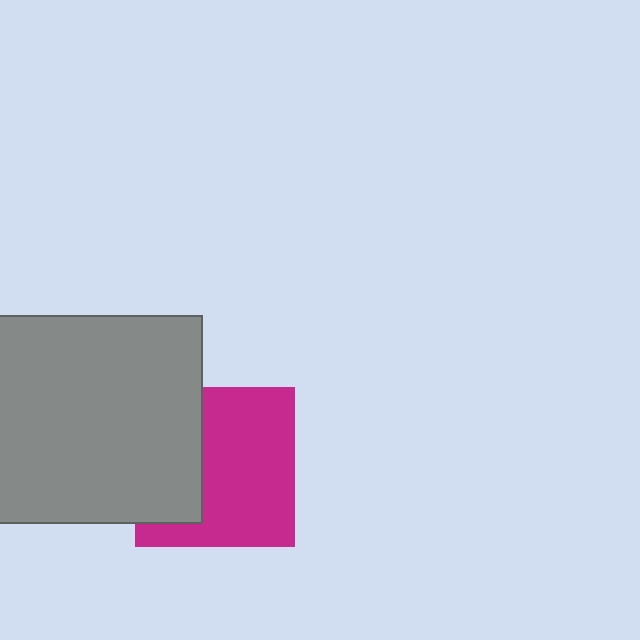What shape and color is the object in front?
The object in front is a gray rectangle.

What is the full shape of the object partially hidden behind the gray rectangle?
The partially hidden object is a magenta square.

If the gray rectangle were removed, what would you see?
You would see the complete magenta square.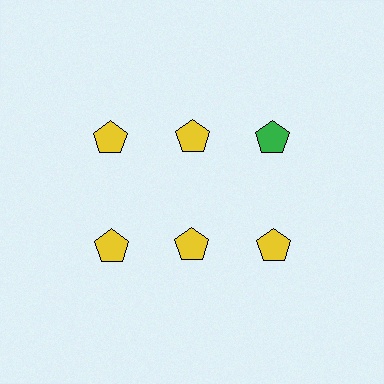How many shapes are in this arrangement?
There are 6 shapes arranged in a grid pattern.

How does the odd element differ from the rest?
It has a different color: green instead of yellow.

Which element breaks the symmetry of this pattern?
The green pentagon in the top row, center column breaks the symmetry. All other shapes are yellow pentagons.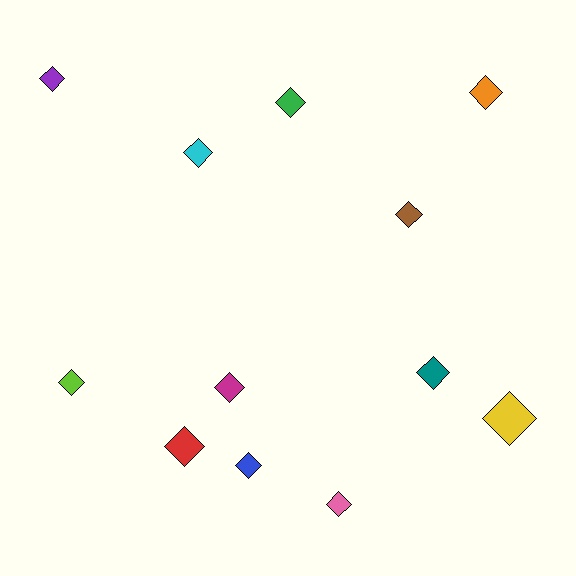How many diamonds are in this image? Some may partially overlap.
There are 12 diamonds.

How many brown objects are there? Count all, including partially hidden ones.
There is 1 brown object.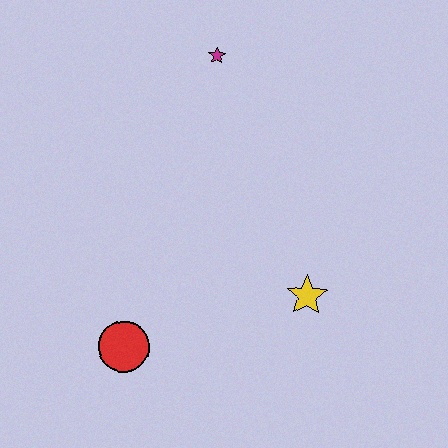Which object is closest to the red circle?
The yellow star is closest to the red circle.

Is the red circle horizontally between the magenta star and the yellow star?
No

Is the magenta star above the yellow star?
Yes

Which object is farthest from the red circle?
The magenta star is farthest from the red circle.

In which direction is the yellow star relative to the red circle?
The yellow star is to the right of the red circle.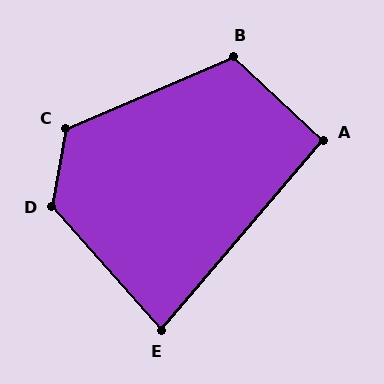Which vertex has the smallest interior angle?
E, at approximately 82 degrees.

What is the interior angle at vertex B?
Approximately 114 degrees (obtuse).